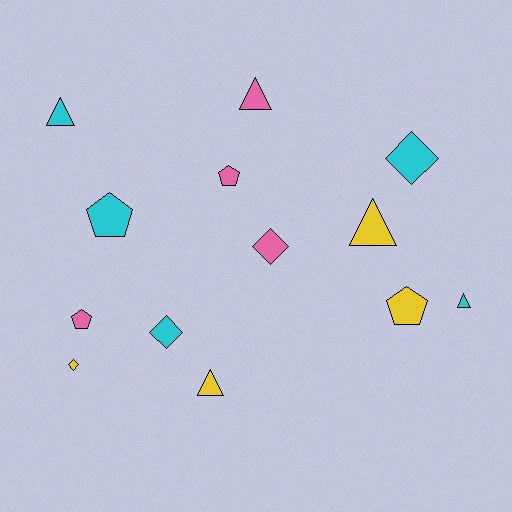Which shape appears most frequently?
Triangle, with 5 objects.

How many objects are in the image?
There are 13 objects.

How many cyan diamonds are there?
There are 2 cyan diamonds.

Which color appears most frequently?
Cyan, with 5 objects.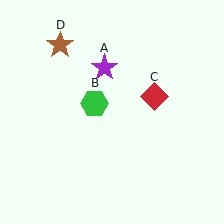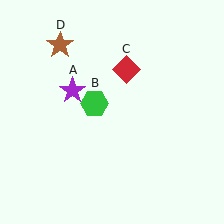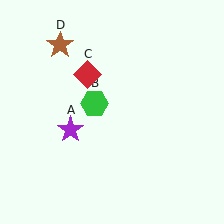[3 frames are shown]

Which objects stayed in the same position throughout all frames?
Green hexagon (object B) and brown star (object D) remained stationary.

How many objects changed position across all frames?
2 objects changed position: purple star (object A), red diamond (object C).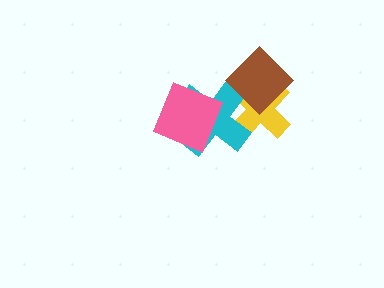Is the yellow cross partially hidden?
Yes, it is partially covered by another shape.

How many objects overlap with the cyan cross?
3 objects overlap with the cyan cross.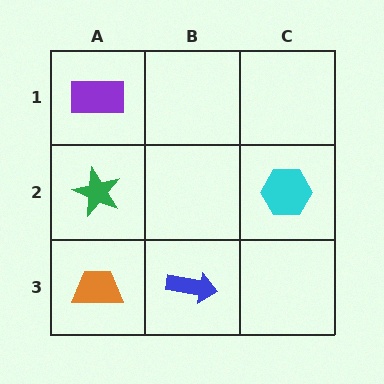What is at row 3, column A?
An orange trapezoid.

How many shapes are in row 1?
1 shape.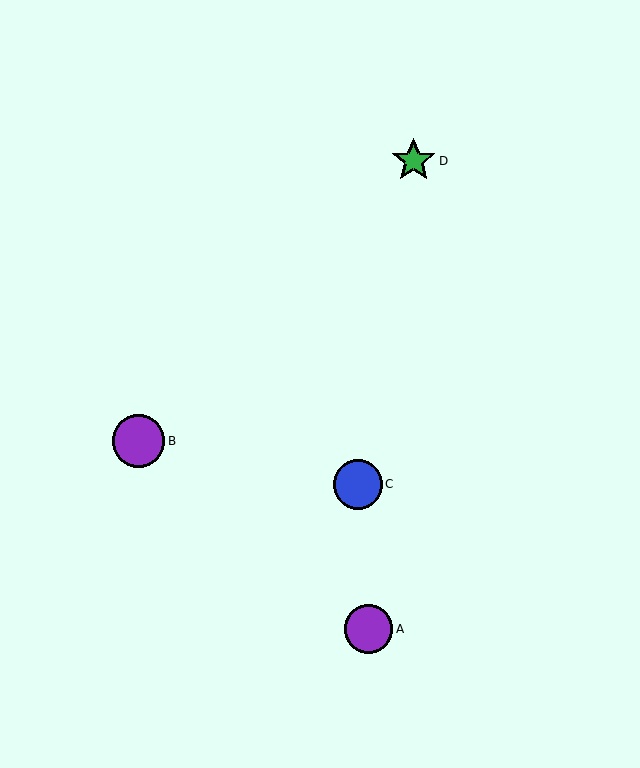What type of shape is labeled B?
Shape B is a purple circle.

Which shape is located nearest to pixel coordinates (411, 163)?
The green star (labeled D) at (414, 161) is nearest to that location.